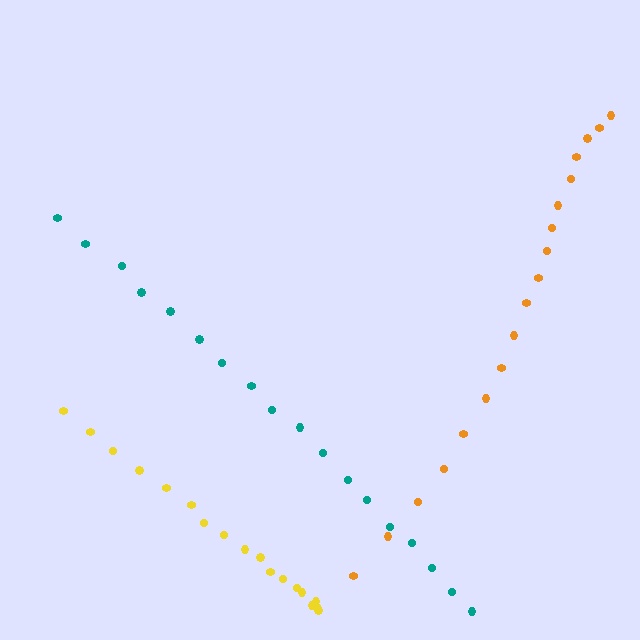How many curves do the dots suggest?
There are 3 distinct paths.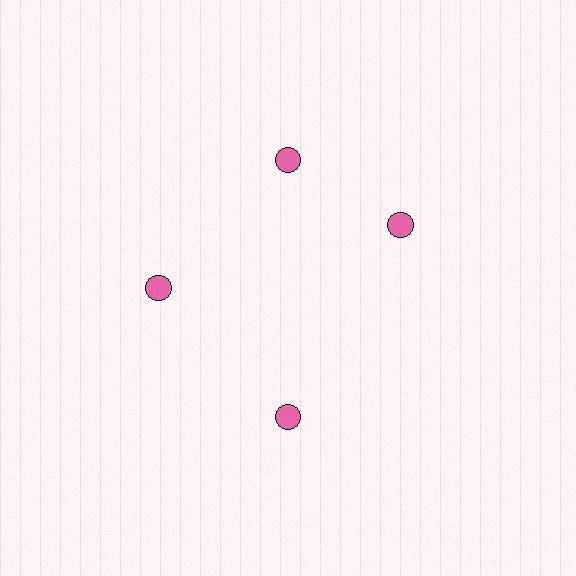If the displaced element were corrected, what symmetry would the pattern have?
It would have 4-fold rotational symmetry — the pattern would map onto itself every 90 degrees.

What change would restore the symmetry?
The symmetry would be restored by rotating it back into even spacing with its neighbors so that all 4 circles sit at equal angles and equal distance from the center.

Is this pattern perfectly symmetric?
No. The 4 pink circles are arranged in a ring, but one element near the 3 o'clock position is rotated out of alignment along the ring, breaking the 4-fold rotational symmetry.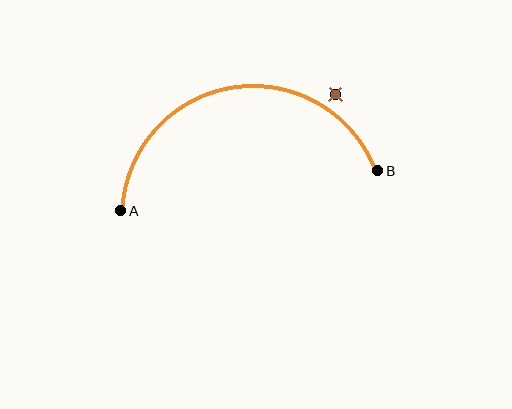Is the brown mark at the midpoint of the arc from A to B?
No — the brown mark does not lie on the arc at all. It sits slightly outside the curve.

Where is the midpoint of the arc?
The arc midpoint is the point on the curve farthest from the straight line joining A and B. It sits above that line.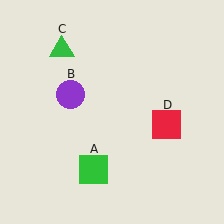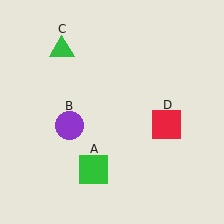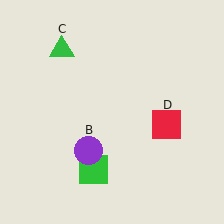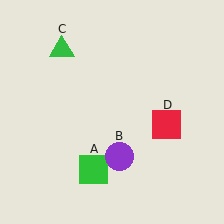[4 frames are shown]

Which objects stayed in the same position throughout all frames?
Green square (object A) and green triangle (object C) and red square (object D) remained stationary.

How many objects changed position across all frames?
1 object changed position: purple circle (object B).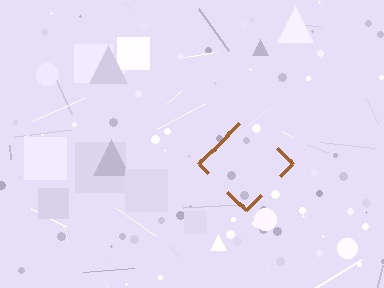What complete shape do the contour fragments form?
The contour fragments form a diamond.